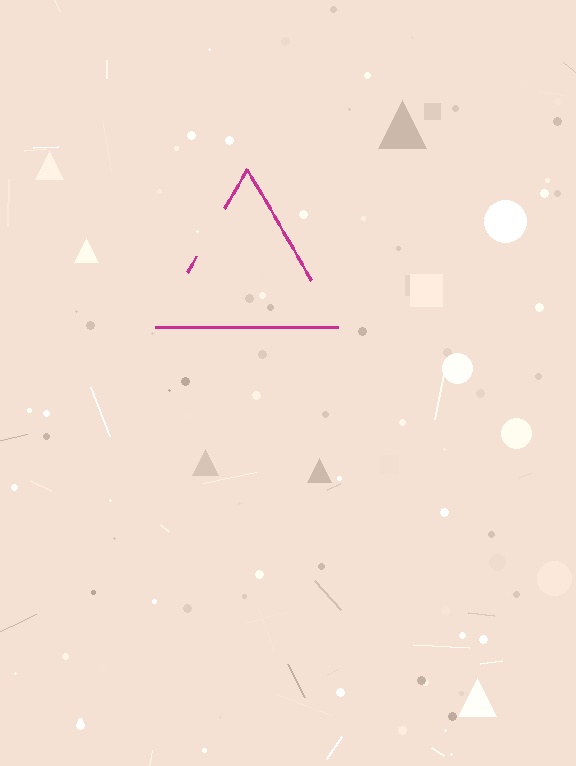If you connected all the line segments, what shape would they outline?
They would outline a triangle.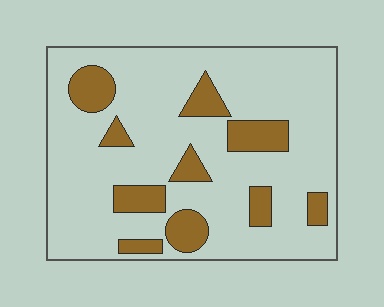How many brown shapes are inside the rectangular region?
10.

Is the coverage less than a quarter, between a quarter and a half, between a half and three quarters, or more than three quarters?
Less than a quarter.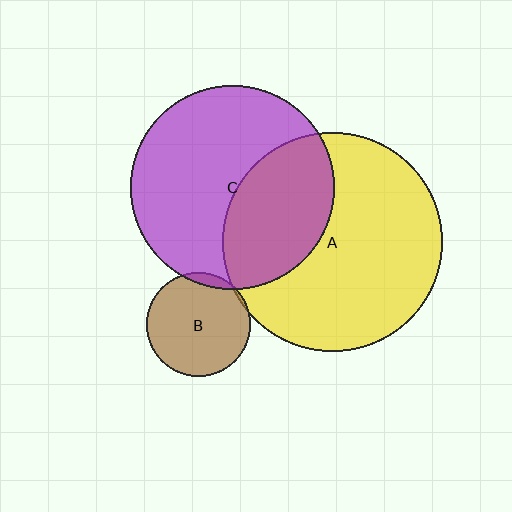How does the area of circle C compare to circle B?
Approximately 3.8 times.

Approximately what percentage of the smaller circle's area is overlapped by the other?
Approximately 35%.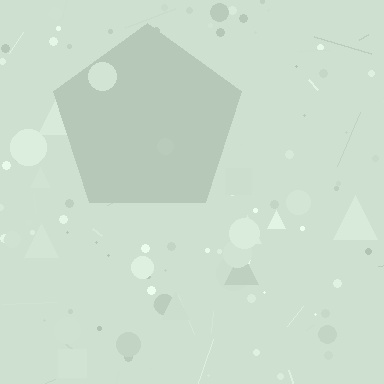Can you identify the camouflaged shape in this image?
The camouflaged shape is a pentagon.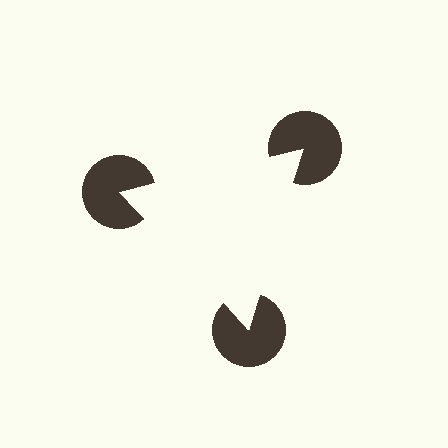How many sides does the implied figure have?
3 sides.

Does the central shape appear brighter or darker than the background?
It typically appears slightly brighter than the background, even though no actual brightness change is drawn.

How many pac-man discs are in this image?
There are 3 — one at each vertex of the illusory triangle.